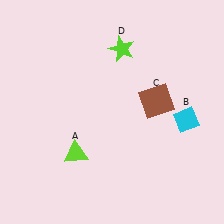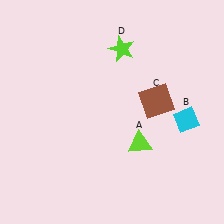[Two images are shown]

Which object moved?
The lime triangle (A) moved right.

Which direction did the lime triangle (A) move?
The lime triangle (A) moved right.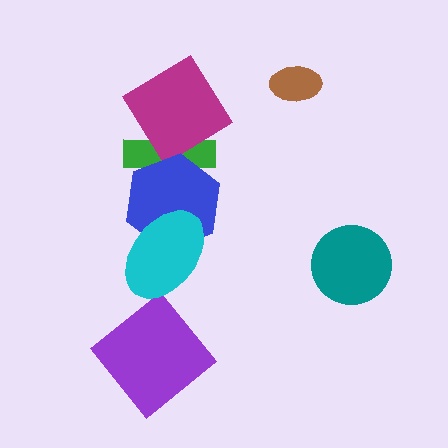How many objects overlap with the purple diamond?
0 objects overlap with the purple diamond.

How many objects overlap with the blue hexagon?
2 objects overlap with the blue hexagon.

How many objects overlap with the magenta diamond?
1 object overlaps with the magenta diamond.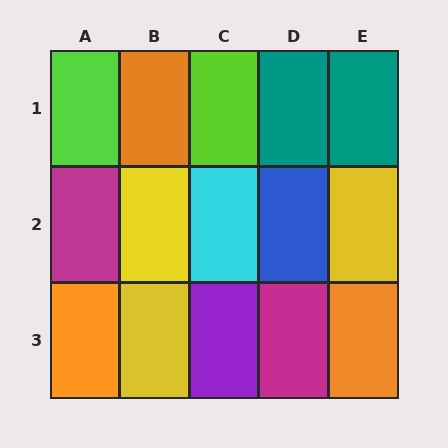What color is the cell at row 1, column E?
Teal.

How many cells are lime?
2 cells are lime.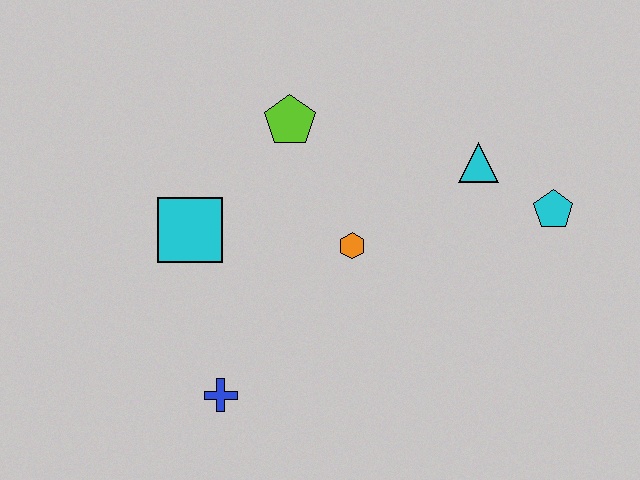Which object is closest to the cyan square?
The lime pentagon is closest to the cyan square.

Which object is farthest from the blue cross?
The cyan pentagon is farthest from the blue cross.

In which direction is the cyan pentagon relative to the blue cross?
The cyan pentagon is to the right of the blue cross.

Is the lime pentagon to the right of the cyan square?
Yes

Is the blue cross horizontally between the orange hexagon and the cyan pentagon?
No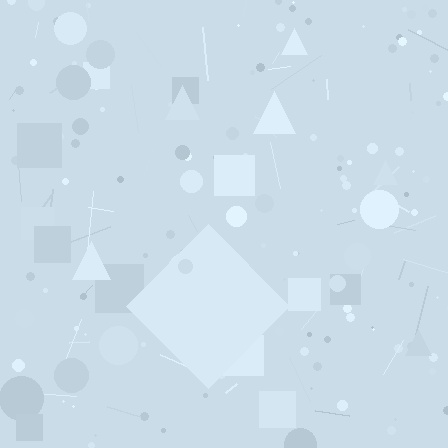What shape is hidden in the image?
A diamond is hidden in the image.